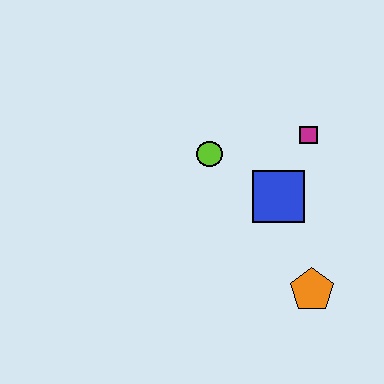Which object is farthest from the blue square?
The orange pentagon is farthest from the blue square.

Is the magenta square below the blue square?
No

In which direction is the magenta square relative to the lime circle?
The magenta square is to the right of the lime circle.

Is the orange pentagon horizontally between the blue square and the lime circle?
No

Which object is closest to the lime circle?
The blue square is closest to the lime circle.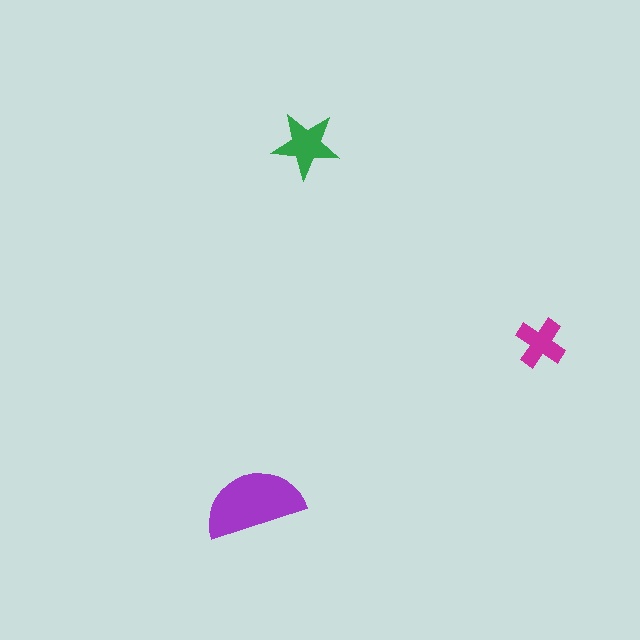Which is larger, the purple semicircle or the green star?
The purple semicircle.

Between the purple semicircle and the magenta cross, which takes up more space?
The purple semicircle.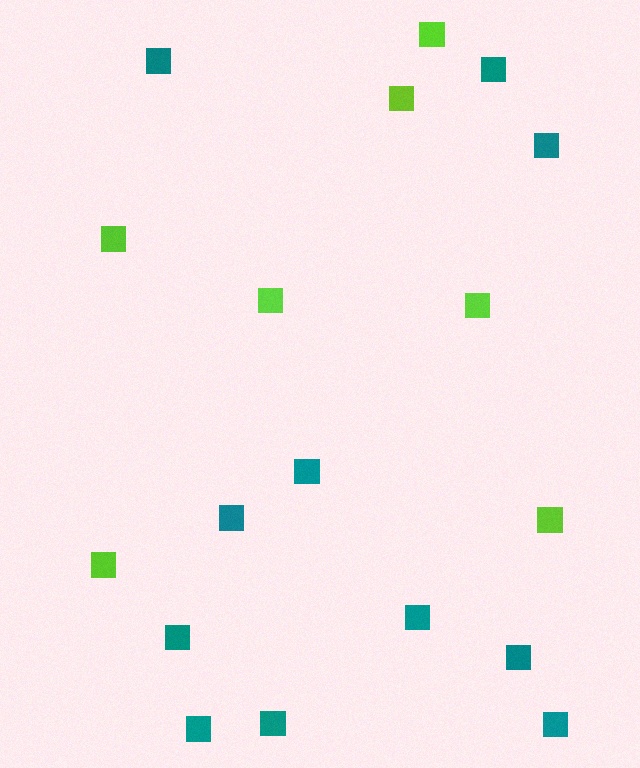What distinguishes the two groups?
There are 2 groups: one group of lime squares (7) and one group of teal squares (11).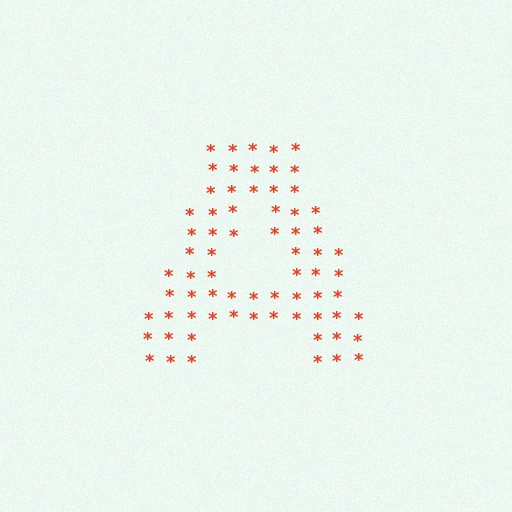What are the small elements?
The small elements are asterisks.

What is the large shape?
The large shape is the letter A.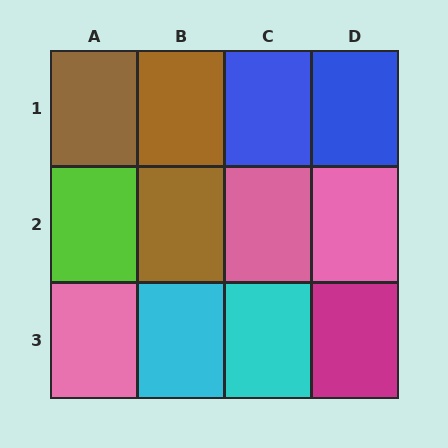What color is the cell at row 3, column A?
Pink.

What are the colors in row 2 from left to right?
Lime, brown, pink, pink.